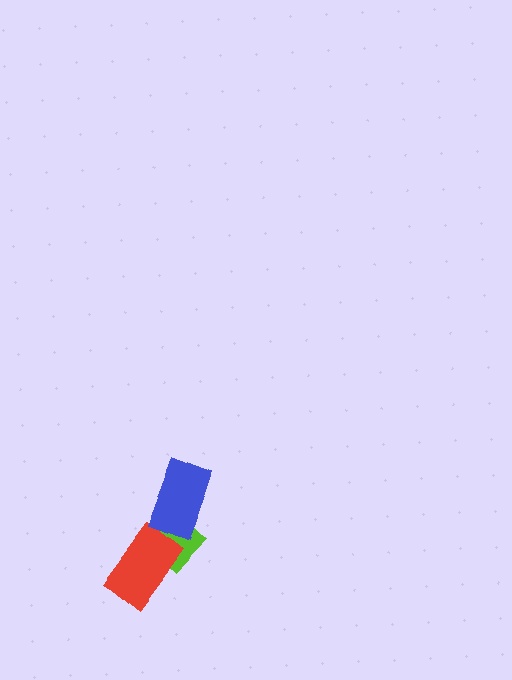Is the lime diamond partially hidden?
Yes, it is partially covered by another shape.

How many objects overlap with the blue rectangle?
1 object overlaps with the blue rectangle.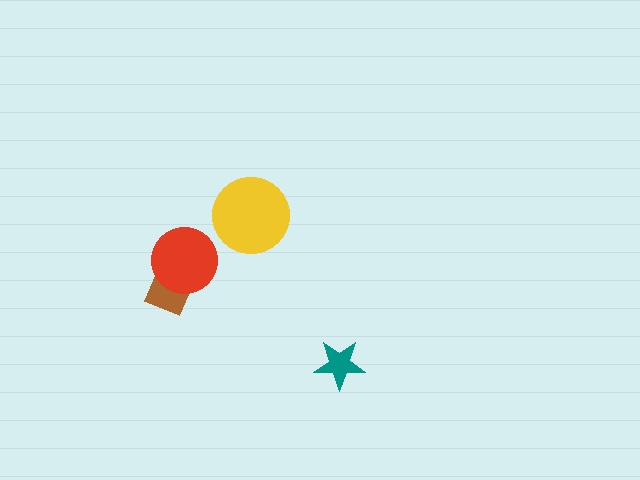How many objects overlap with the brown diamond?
1 object overlaps with the brown diamond.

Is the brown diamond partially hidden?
Yes, it is partially covered by another shape.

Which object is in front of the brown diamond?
The red circle is in front of the brown diamond.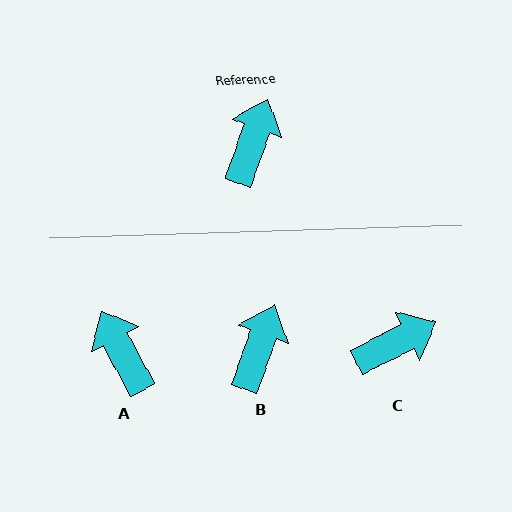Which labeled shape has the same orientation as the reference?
B.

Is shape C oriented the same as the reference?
No, it is off by about 43 degrees.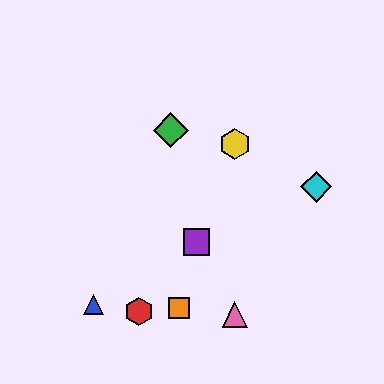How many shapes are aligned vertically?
2 shapes (the yellow hexagon, the pink triangle) are aligned vertically.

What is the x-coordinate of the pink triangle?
The pink triangle is at x≈235.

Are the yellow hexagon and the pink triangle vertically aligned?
Yes, both are at x≈235.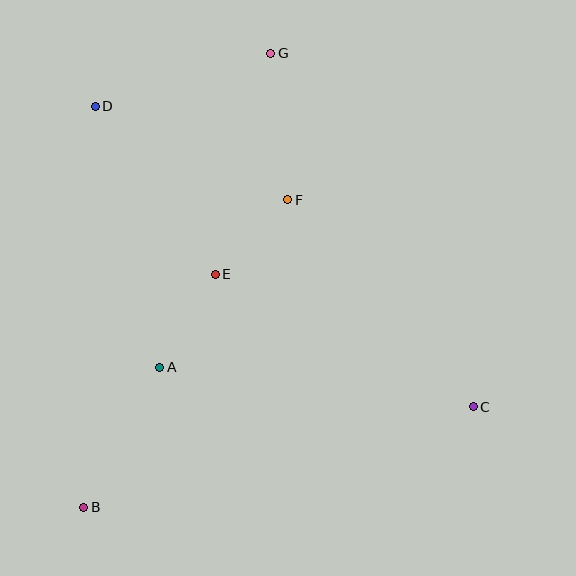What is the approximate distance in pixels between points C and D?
The distance between C and D is approximately 483 pixels.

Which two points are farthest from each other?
Points B and G are farthest from each other.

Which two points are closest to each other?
Points E and F are closest to each other.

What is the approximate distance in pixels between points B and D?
The distance between B and D is approximately 401 pixels.